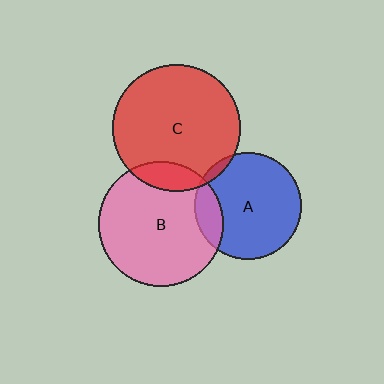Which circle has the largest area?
Circle C (red).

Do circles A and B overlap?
Yes.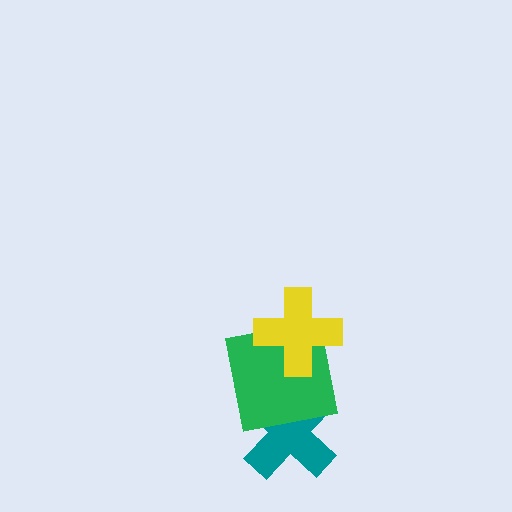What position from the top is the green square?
The green square is 2nd from the top.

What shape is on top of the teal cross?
The green square is on top of the teal cross.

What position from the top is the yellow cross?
The yellow cross is 1st from the top.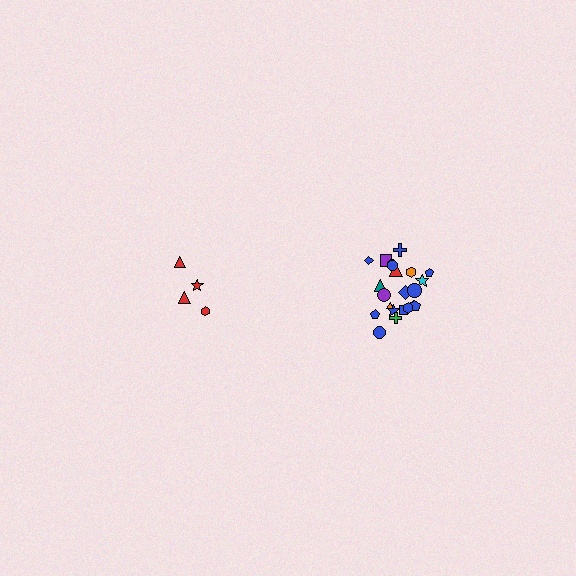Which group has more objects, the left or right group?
The right group.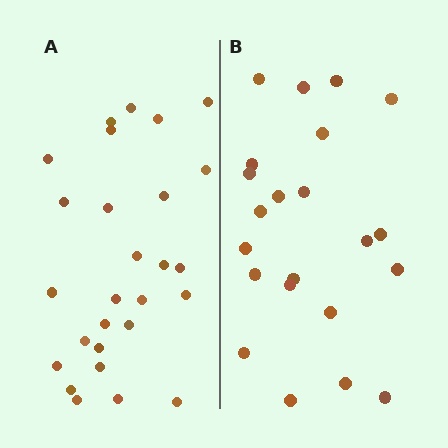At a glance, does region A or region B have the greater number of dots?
Region A (the left region) has more dots.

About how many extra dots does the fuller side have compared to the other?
Region A has about 5 more dots than region B.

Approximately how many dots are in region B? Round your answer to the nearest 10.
About 20 dots. (The exact count is 22, which rounds to 20.)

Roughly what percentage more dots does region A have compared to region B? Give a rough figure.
About 25% more.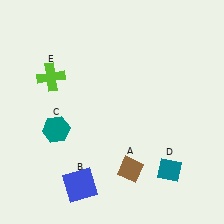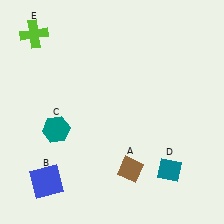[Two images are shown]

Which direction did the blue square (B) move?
The blue square (B) moved left.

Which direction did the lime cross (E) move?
The lime cross (E) moved up.